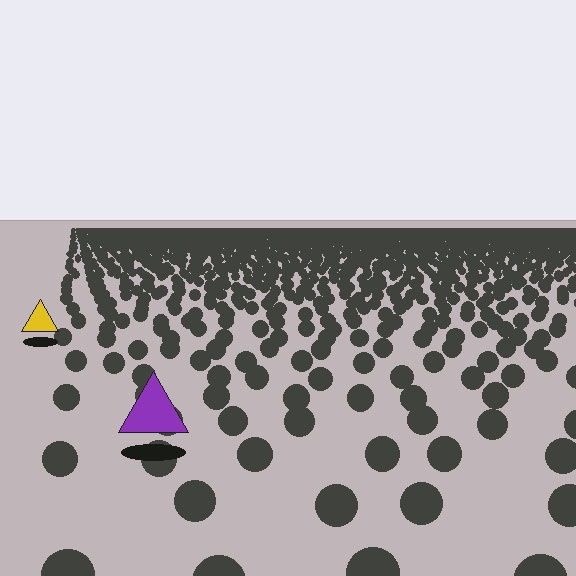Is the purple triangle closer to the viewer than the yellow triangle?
Yes. The purple triangle is closer — you can tell from the texture gradient: the ground texture is coarser near it.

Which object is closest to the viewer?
The purple triangle is closest. The texture marks near it are larger and more spread out.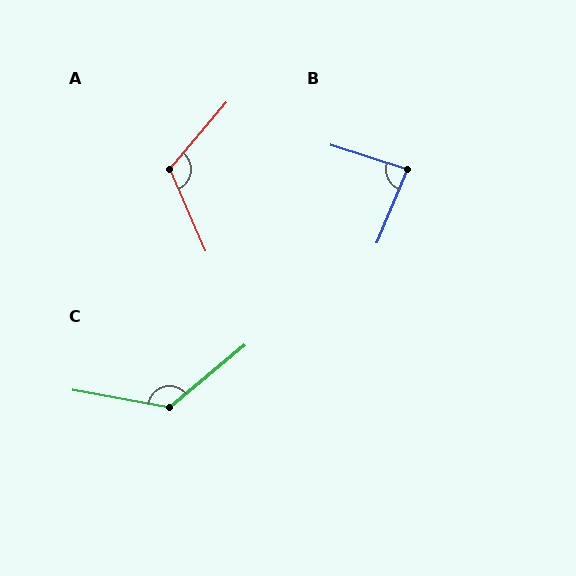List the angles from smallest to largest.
B (85°), A (116°), C (130°).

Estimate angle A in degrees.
Approximately 116 degrees.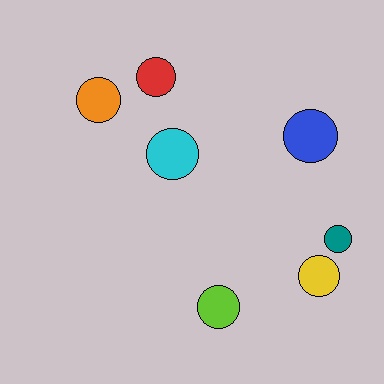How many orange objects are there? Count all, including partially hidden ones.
There is 1 orange object.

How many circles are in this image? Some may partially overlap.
There are 7 circles.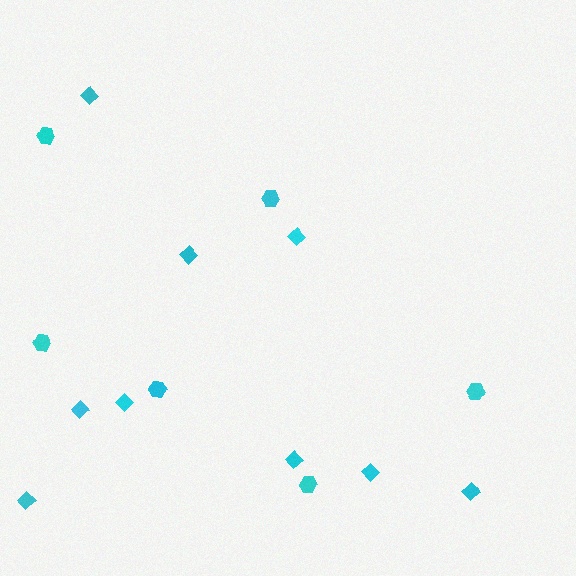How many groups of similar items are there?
There are 2 groups: one group of diamonds (9) and one group of hexagons (6).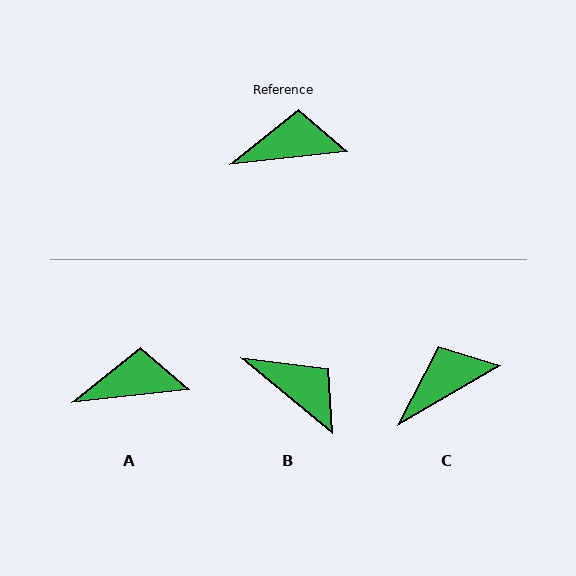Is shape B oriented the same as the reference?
No, it is off by about 46 degrees.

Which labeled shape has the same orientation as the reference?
A.